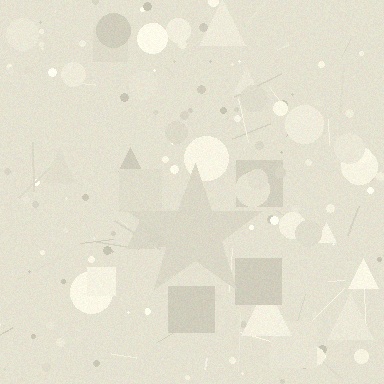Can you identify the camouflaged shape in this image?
The camouflaged shape is a star.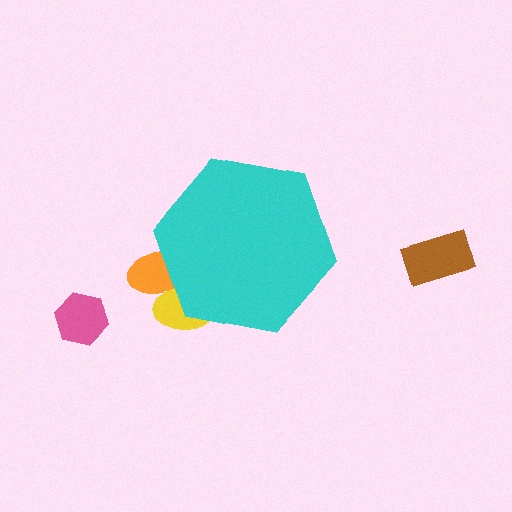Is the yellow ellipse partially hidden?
Yes, the yellow ellipse is partially hidden behind the cyan hexagon.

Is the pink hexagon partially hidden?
No, the pink hexagon is fully visible.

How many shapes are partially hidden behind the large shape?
2 shapes are partially hidden.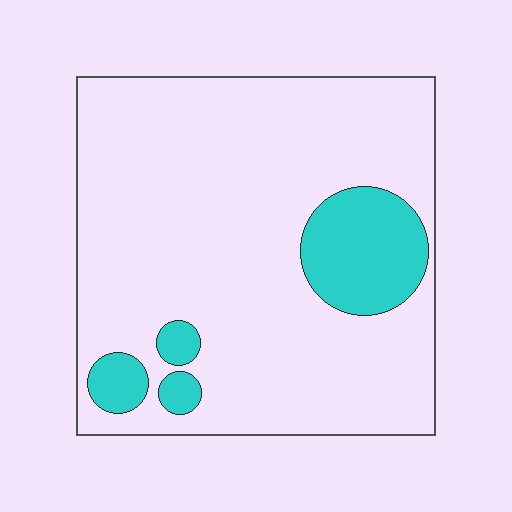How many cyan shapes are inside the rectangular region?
4.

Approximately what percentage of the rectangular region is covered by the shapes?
Approximately 15%.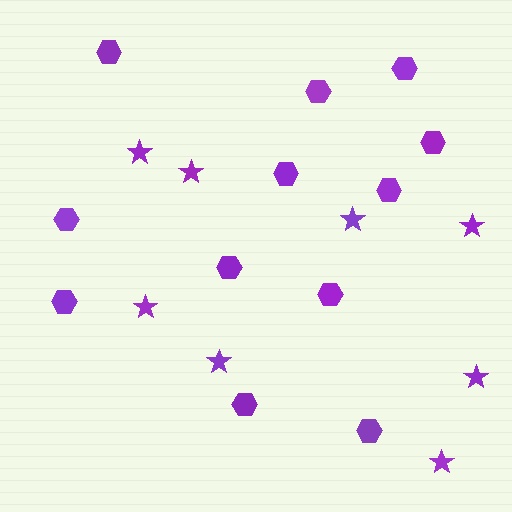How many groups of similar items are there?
There are 2 groups: one group of hexagons (12) and one group of stars (8).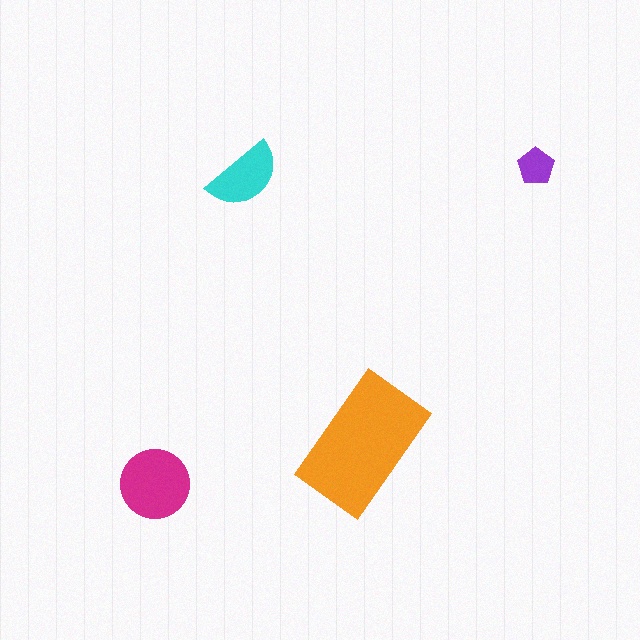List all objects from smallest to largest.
The purple pentagon, the cyan semicircle, the magenta circle, the orange rectangle.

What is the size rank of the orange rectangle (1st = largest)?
1st.